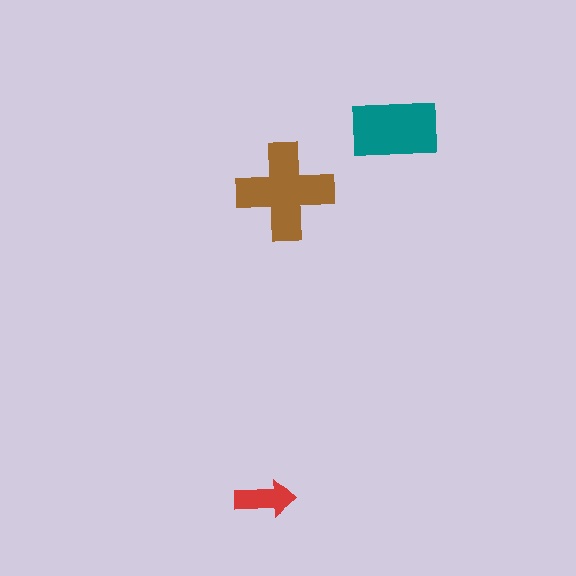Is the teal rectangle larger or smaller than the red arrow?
Larger.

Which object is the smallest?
The red arrow.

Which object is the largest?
The brown cross.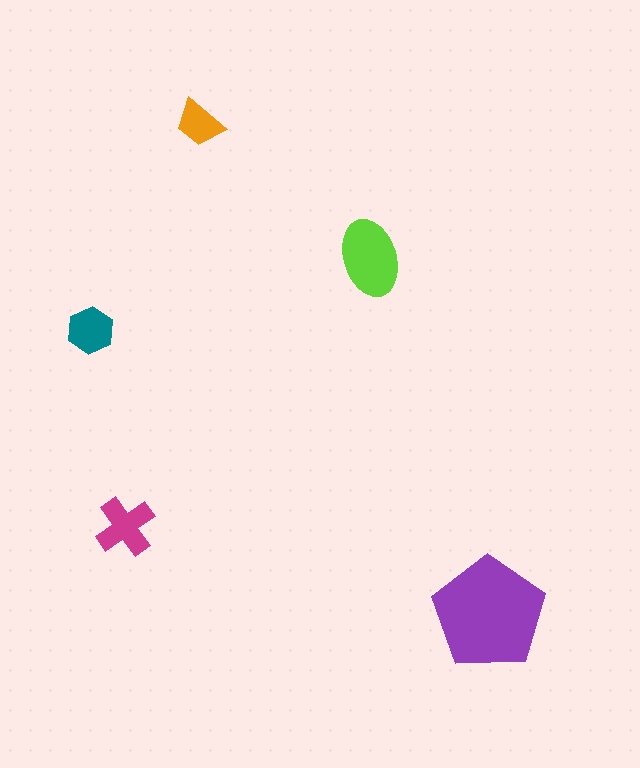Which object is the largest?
The purple pentagon.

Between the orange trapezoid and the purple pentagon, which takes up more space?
The purple pentagon.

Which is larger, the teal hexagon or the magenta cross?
The magenta cross.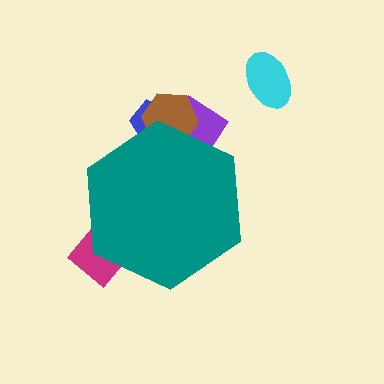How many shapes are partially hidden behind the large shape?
4 shapes are partially hidden.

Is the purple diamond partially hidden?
Yes, the purple diamond is partially hidden behind the teal hexagon.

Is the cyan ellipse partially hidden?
No, the cyan ellipse is fully visible.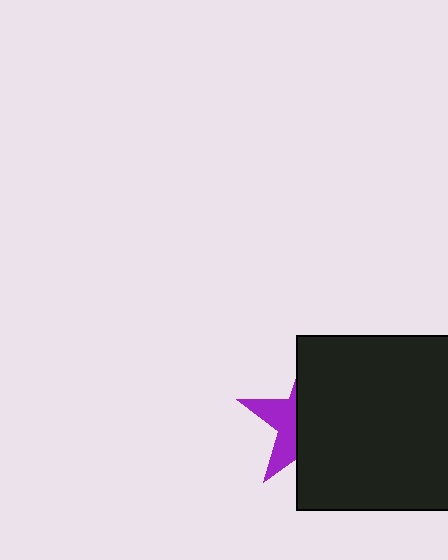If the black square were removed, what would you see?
You would see the complete purple star.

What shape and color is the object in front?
The object in front is a black square.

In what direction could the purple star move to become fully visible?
The purple star could move left. That would shift it out from behind the black square entirely.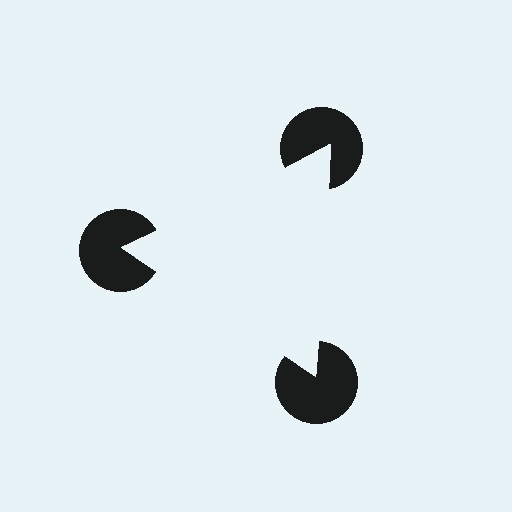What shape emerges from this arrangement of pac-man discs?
An illusory triangle — its edges are inferred from the aligned wedge cuts in the pac-man discs, not physically drawn.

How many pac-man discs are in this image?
There are 3 — one at each vertex of the illusory triangle.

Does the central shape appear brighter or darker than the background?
It typically appears slightly brighter than the background, even though no actual brightness change is drawn.